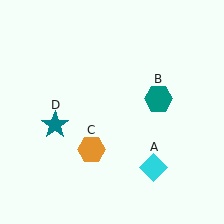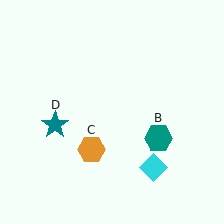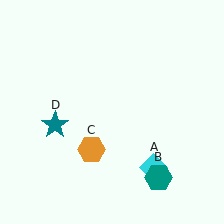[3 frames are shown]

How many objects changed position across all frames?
1 object changed position: teal hexagon (object B).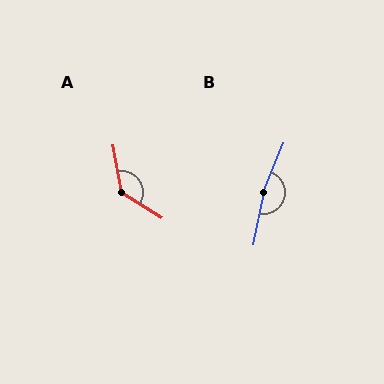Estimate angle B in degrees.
Approximately 169 degrees.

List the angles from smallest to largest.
A (133°), B (169°).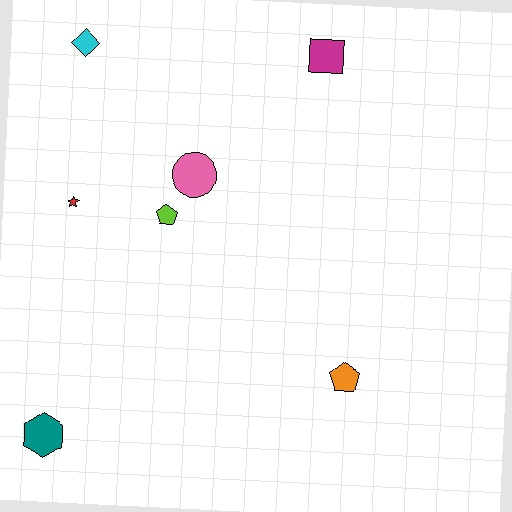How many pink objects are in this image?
There is 1 pink object.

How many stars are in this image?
There is 1 star.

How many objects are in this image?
There are 7 objects.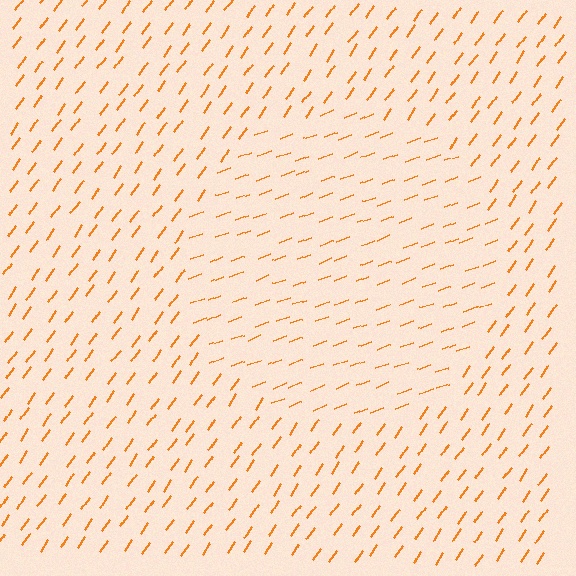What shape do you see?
I see a circle.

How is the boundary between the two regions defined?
The boundary is defined purely by a change in line orientation (approximately 35 degrees difference). All lines are the same color and thickness.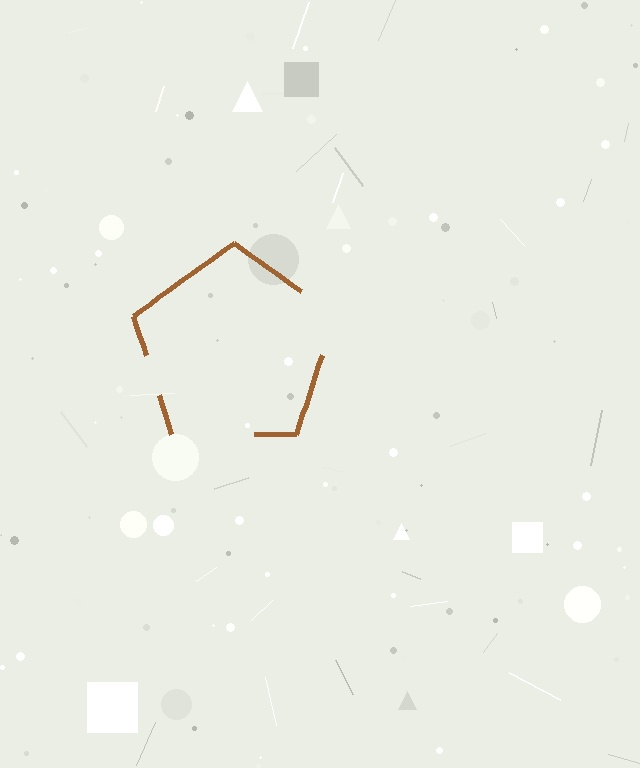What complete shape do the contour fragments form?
The contour fragments form a pentagon.